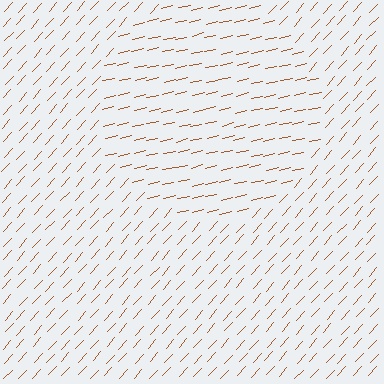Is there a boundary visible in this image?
Yes, there is a texture boundary formed by a change in line orientation.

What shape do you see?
I see a circle.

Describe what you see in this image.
The image is filled with small brown line segments. A circle region in the image has lines oriented differently from the surrounding lines, creating a visible texture boundary.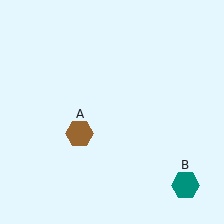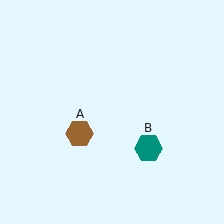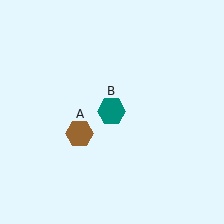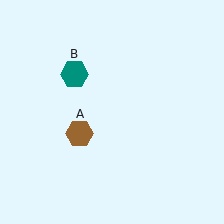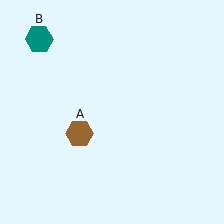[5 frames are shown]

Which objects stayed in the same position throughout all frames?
Brown hexagon (object A) remained stationary.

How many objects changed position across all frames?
1 object changed position: teal hexagon (object B).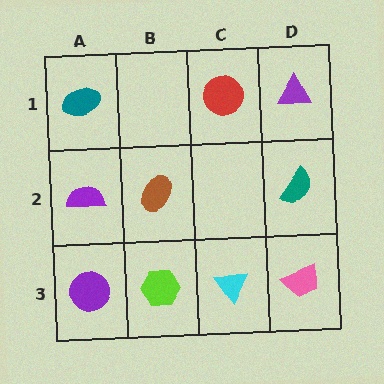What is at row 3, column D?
A pink trapezoid.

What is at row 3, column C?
A cyan triangle.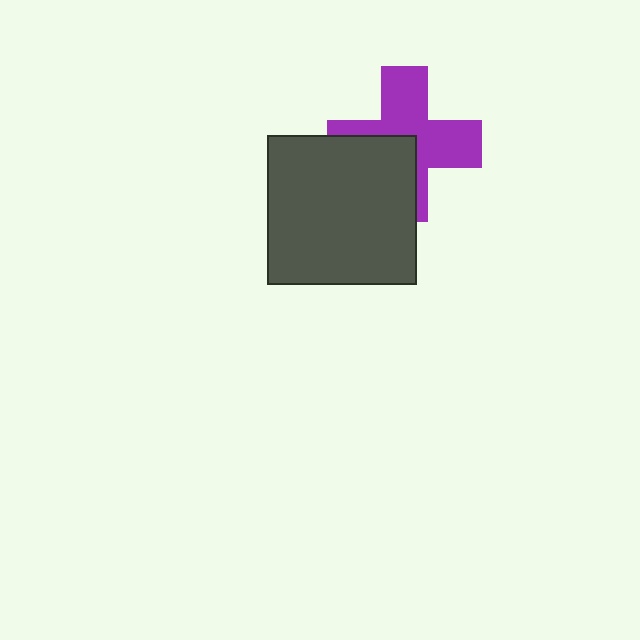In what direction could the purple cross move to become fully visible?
The purple cross could move toward the upper-right. That would shift it out from behind the dark gray square entirely.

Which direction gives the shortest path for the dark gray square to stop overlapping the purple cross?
Moving toward the lower-left gives the shortest separation.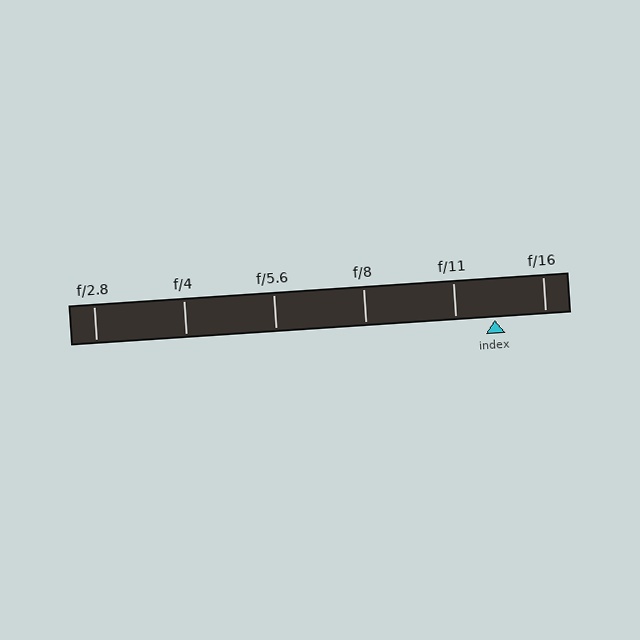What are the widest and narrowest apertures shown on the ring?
The widest aperture shown is f/2.8 and the narrowest is f/16.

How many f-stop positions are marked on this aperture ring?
There are 6 f-stop positions marked.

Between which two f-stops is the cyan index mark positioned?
The index mark is between f/11 and f/16.